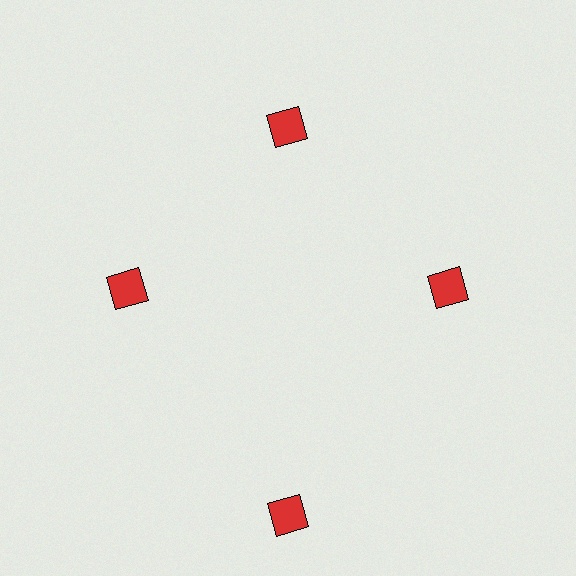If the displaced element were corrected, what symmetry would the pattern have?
It would have 4-fold rotational symmetry — the pattern would map onto itself every 90 degrees.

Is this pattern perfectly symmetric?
No. The 4 red diamonds are arranged in a ring, but one element near the 6 o'clock position is pushed outward from the center, breaking the 4-fold rotational symmetry.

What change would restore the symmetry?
The symmetry would be restored by moving it inward, back onto the ring so that all 4 diamonds sit at equal angles and equal distance from the center.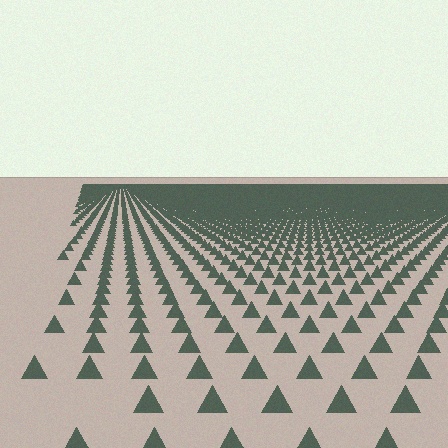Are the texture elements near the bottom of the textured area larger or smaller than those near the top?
Larger. Near the bottom, elements are closer to the viewer and appear at a bigger on-screen size.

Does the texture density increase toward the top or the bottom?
Density increases toward the top.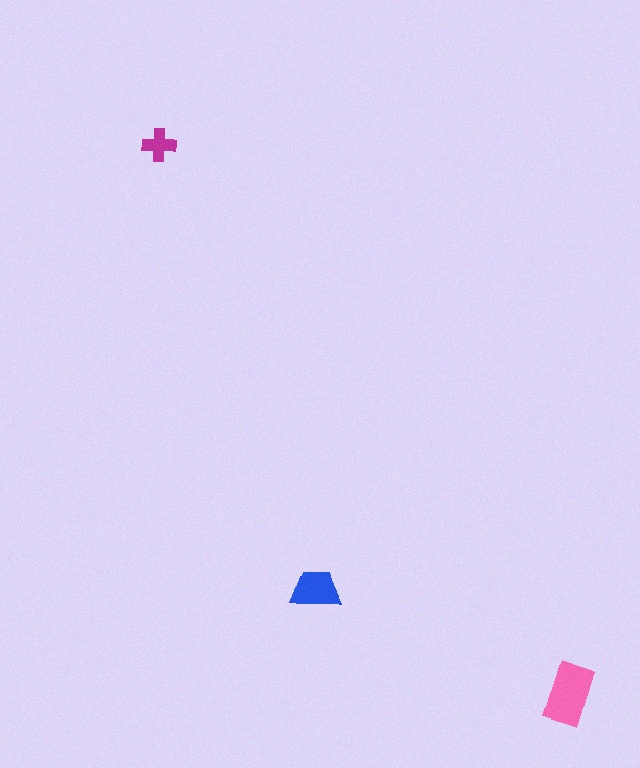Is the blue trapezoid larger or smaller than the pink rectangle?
Smaller.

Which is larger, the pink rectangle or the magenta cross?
The pink rectangle.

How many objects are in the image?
There are 3 objects in the image.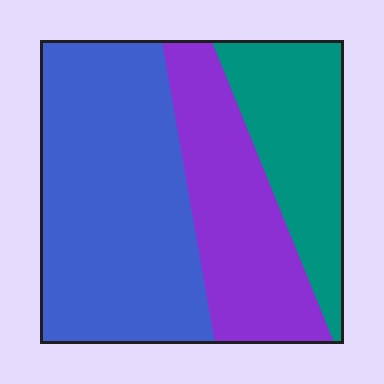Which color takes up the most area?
Blue, at roughly 50%.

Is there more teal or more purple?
Purple.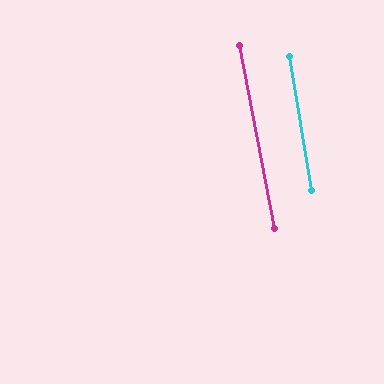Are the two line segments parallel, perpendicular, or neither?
Parallel — their directions differ by only 1.6°.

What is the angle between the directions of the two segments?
Approximately 2 degrees.